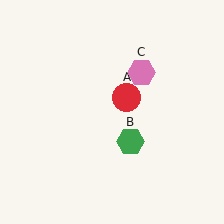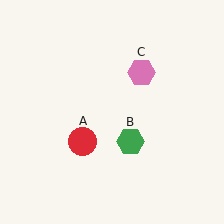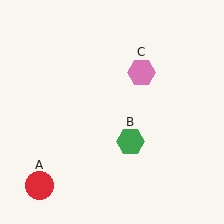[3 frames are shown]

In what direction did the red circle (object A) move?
The red circle (object A) moved down and to the left.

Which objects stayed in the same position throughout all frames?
Green hexagon (object B) and pink hexagon (object C) remained stationary.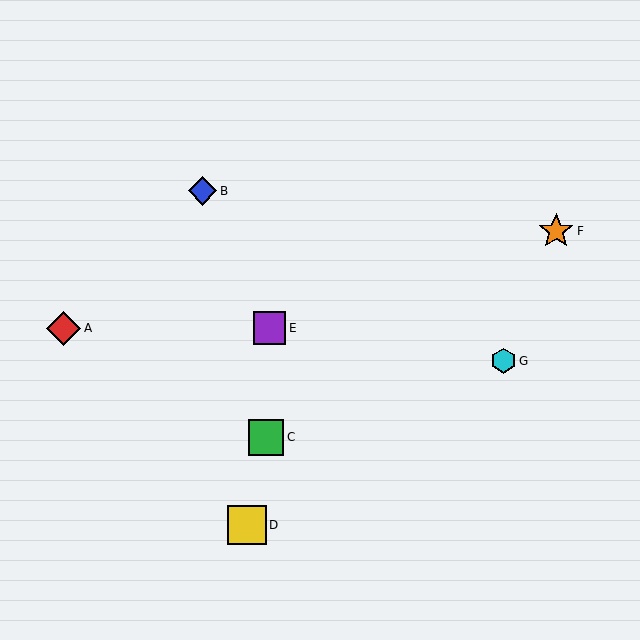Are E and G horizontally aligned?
No, E is at y≈328 and G is at y≈361.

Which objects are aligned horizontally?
Objects A, E are aligned horizontally.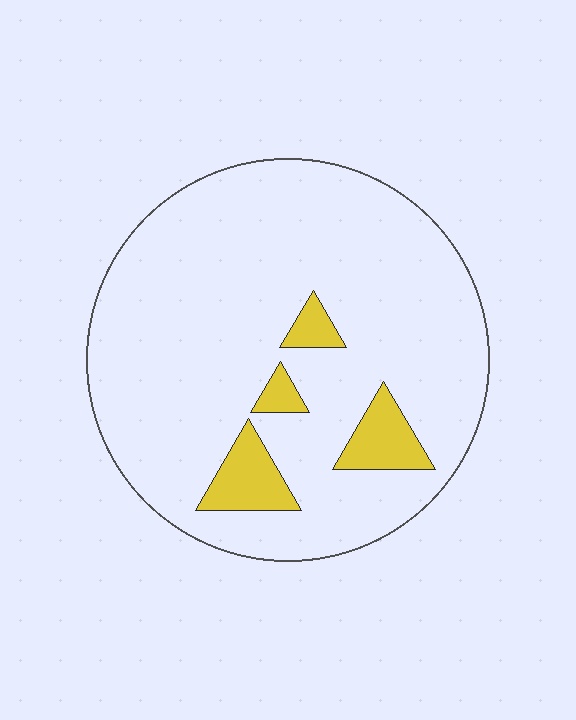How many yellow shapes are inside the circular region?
4.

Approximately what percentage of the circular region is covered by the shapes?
Approximately 10%.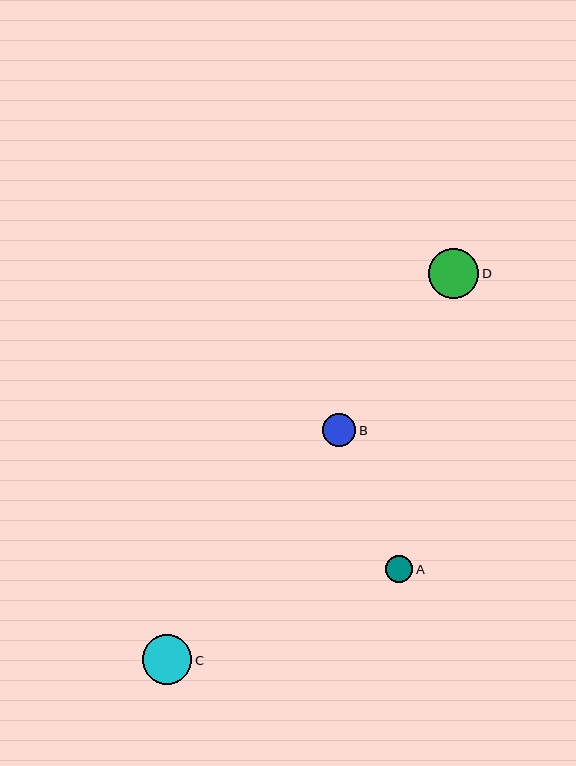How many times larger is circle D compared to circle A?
Circle D is approximately 1.8 times the size of circle A.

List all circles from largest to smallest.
From largest to smallest: D, C, B, A.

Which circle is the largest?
Circle D is the largest with a size of approximately 50 pixels.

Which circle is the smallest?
Circle A is the smallest with a size of approximately 27 pixels.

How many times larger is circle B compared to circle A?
Circle B is approximately 1.2 times the size of circle A.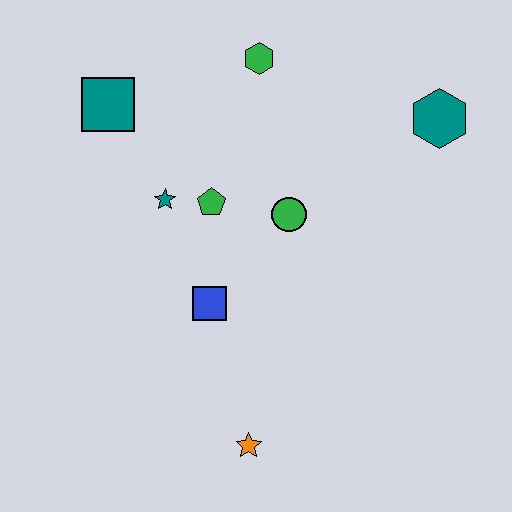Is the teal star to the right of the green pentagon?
No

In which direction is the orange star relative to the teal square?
The orange star is below the teal square.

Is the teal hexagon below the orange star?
No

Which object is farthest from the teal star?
The teal hexagon is farthest from the teal star.